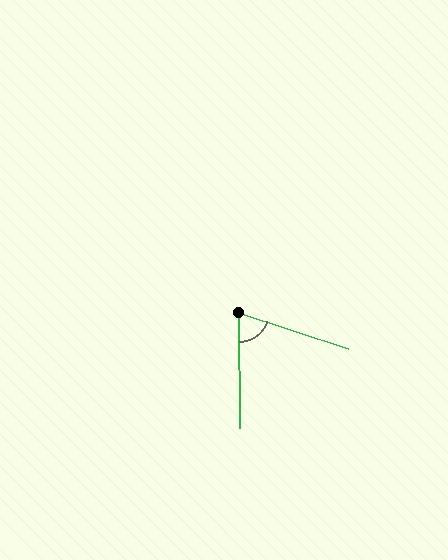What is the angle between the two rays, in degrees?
Approximately 71 degrees.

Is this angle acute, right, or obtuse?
It is acute.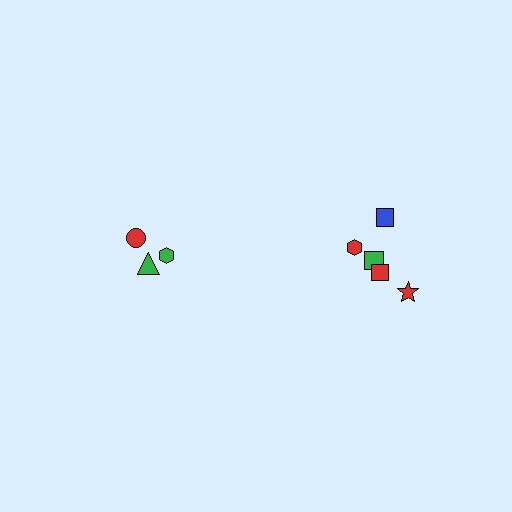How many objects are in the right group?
There are 5 objects.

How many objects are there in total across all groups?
There are 8 objects.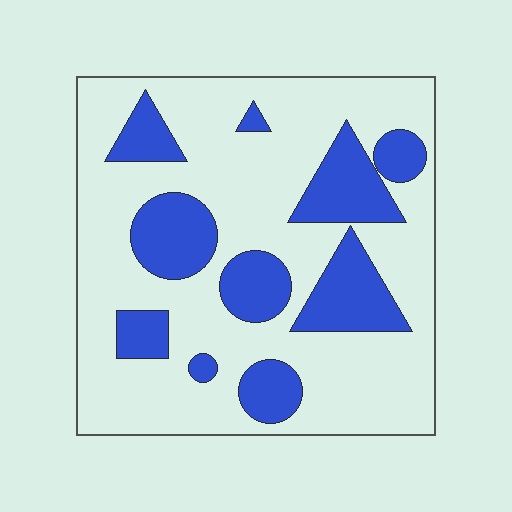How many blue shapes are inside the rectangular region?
10.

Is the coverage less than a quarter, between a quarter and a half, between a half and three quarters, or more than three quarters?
Between a quarter and a half.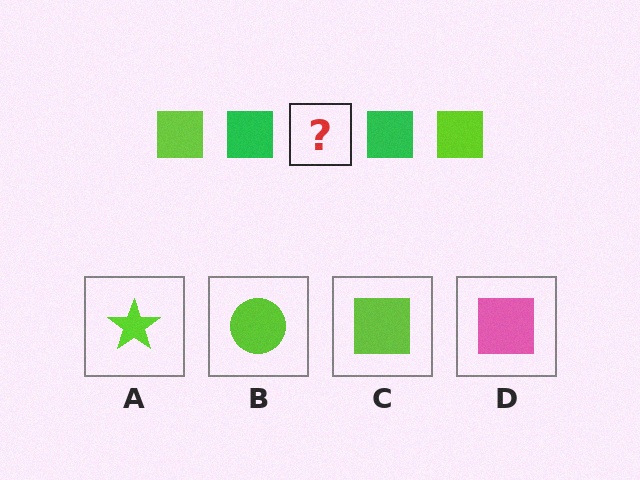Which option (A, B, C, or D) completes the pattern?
C.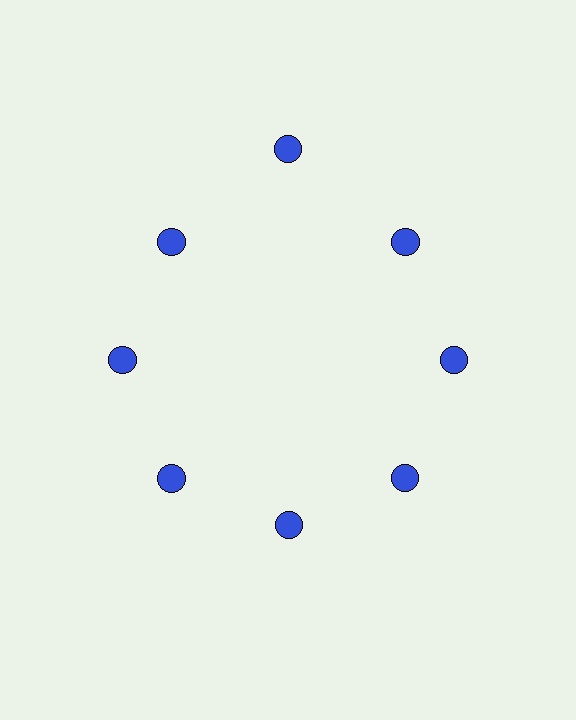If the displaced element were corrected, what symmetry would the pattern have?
It would have 8-fold rotational symmetry — the pattern would map onto itself every 45 degrees.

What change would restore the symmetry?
The symmetry would be restored by moving it inward, back onto the ring so that all 8 circles sit at equal angles and equal distance from the center.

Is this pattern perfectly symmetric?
No. The 8 blue circles are arranged in a ring, but one element near the 12 o'clock position is pushed outward from the center, breaking the 8-fold rotational symmetry.